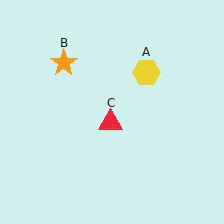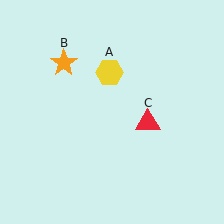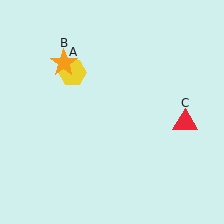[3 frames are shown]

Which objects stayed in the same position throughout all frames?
Orange star (object B) remained stationary.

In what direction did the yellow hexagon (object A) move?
The yellow hexagon (object A) moved left.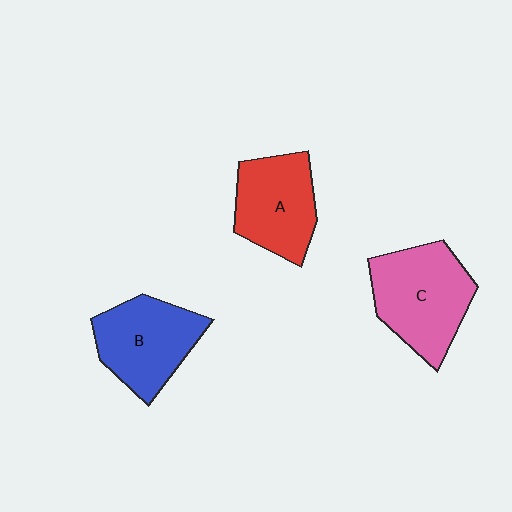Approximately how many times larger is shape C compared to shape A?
Approximately 1.2 times.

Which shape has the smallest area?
Shape A (red).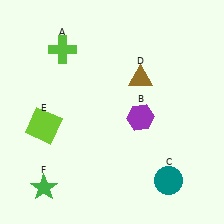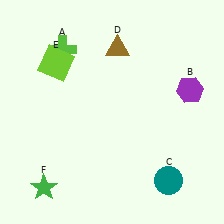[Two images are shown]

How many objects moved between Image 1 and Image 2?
3 objects moved between the two images.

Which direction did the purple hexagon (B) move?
The purple hexagon (B) moved right.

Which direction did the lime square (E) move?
The lime square (E) moved up.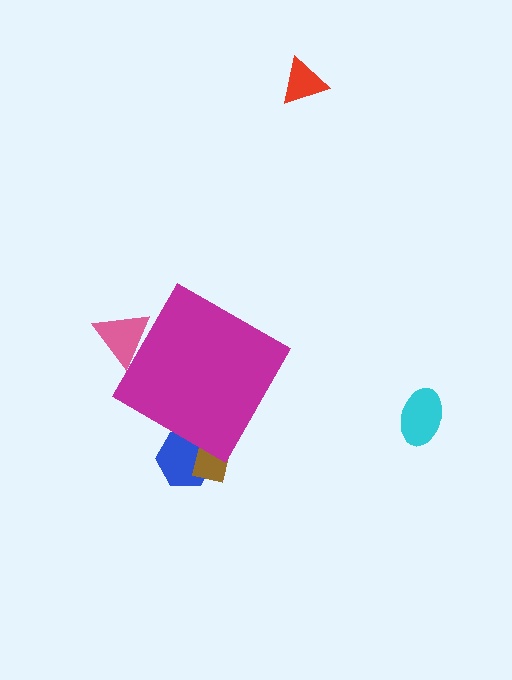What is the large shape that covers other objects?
A magenta diamond.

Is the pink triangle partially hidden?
Yes, the pink triangle is partially hidden behind the magenta diamond.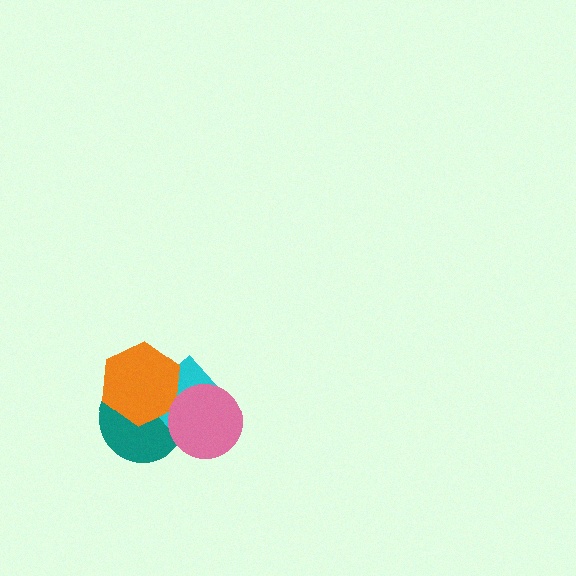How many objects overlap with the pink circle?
2 objects overlap with the pink circle.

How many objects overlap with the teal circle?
3 objects overlap with the teal circle.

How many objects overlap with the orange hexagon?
2 objects overlap with the orange hexagon.